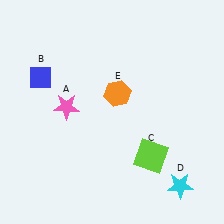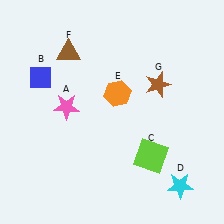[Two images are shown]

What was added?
A brown triangle (F), a brown star (G) were added in Image 2.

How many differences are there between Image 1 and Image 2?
There are 2 differences between the two images.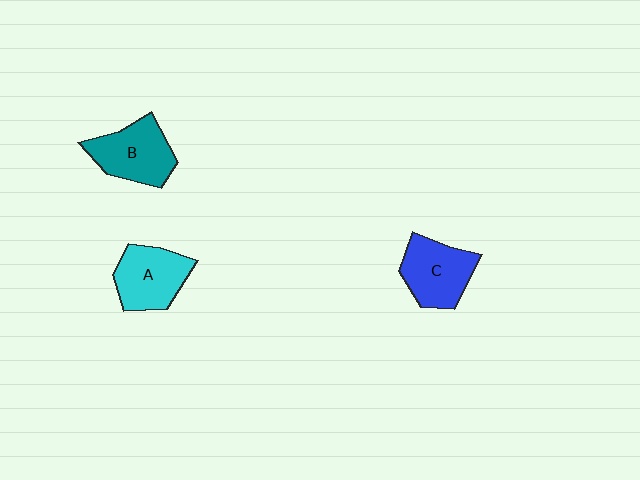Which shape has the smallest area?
Shape A (cyan).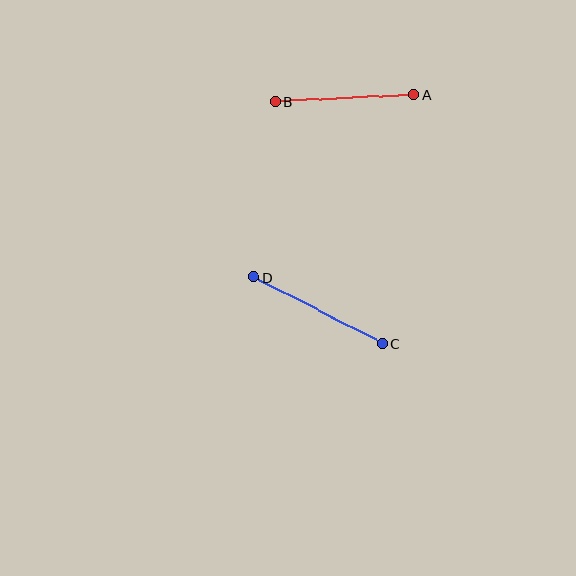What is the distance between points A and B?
The distance is approximately 139 pixels.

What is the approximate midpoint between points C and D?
The midpoint is at approximately (318, 310) pixels.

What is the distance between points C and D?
The distance is approximately 144 pixels.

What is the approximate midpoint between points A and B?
The midpoint is at approximately (345, 98) pixels.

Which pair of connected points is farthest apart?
Points C and D are farthest apart.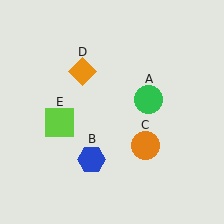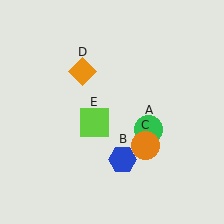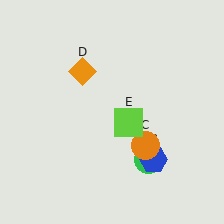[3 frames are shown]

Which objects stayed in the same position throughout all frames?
Orange circle (object C) and orange diamond (object D) remained stationary.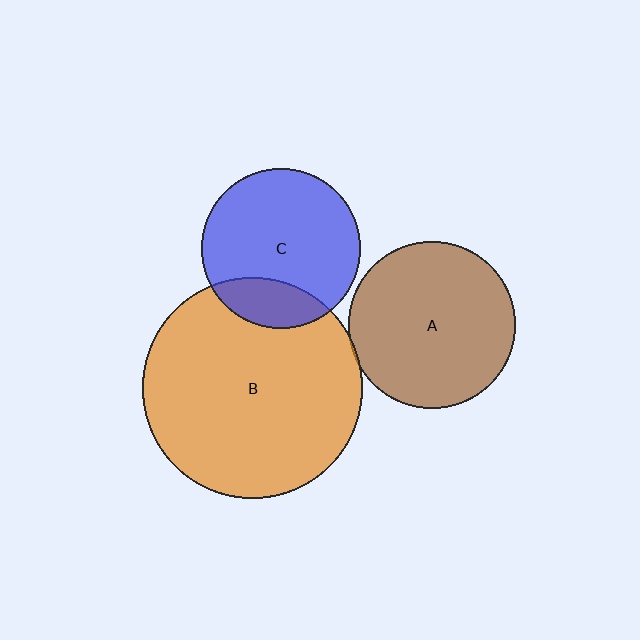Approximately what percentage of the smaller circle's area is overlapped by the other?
Approximately 20%.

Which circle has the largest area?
Circle B (orange).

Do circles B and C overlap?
Yes.